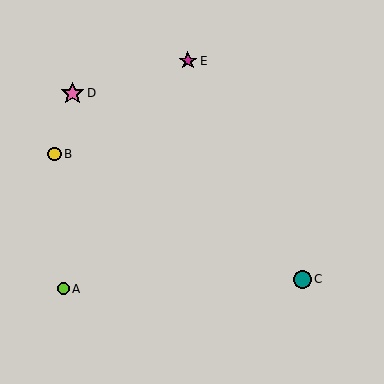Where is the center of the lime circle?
The center of the lime circle is at (63, 289).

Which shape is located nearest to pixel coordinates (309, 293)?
The teal circle (labeled C) at (302, 279) is nearest to that location.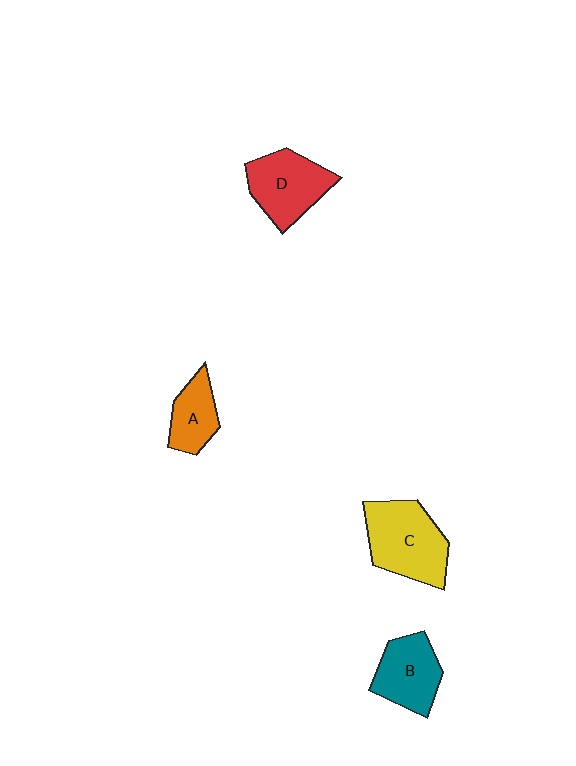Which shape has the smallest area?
Shape A (orange).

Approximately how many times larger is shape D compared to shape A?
Approximately 1.5 times.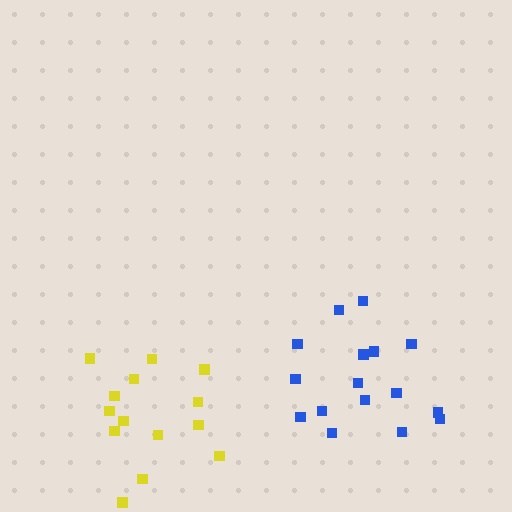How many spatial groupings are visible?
There are 2 spatial groupings.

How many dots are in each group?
Group 1: 14 dots, Group 2: 16 dots (30 total).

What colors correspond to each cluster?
The clusters are colored: yellow, blue.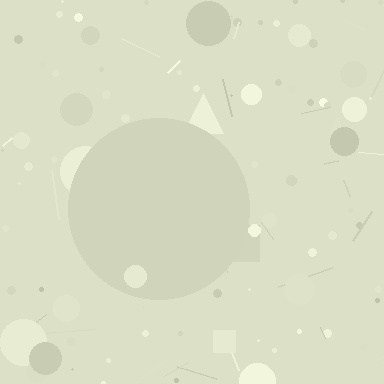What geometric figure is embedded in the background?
A circle is embedded in the background.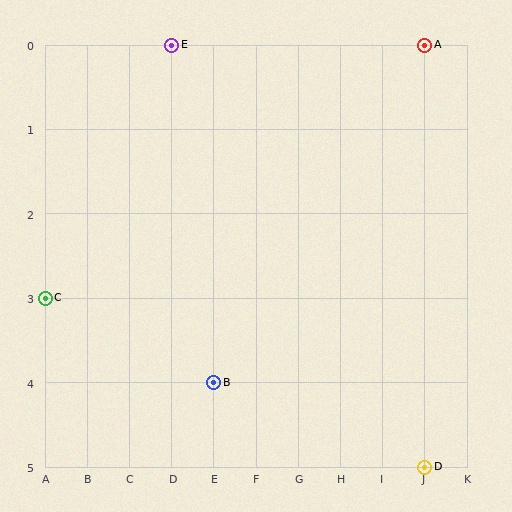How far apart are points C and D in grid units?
Points C and D are 9 columns and 2 rows apart (about 9.2 grid units diagonally).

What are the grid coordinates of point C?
Point C is at grid coordinates (A, 3).